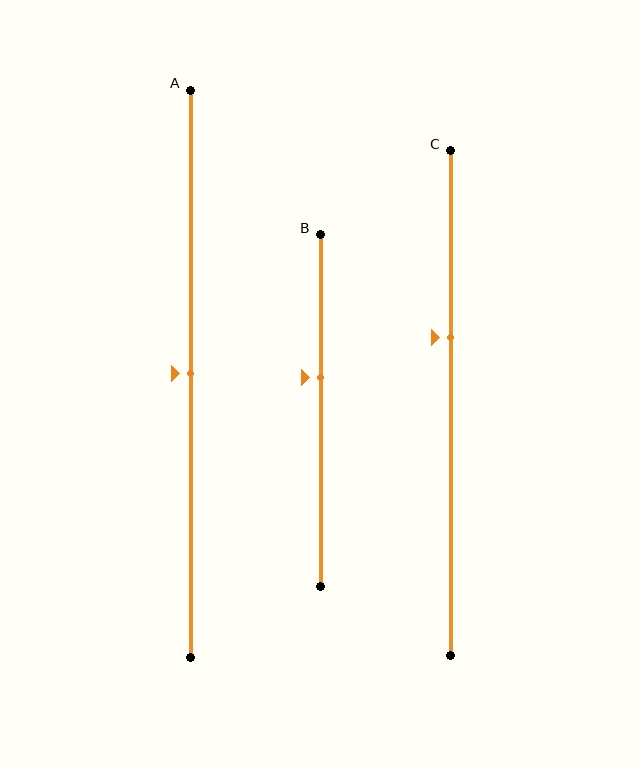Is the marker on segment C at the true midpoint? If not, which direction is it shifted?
No, the marker on segment C is shifted upward by about 13% of the segment length.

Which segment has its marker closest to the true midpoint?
Segment A has its marker closest to the true midpoint.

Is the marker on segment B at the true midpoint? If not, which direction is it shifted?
No, the marker on segment B is shifted upward by about 10% of the segment length.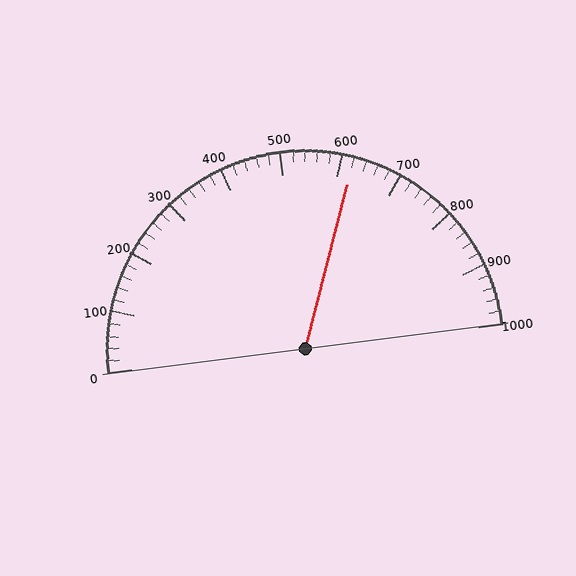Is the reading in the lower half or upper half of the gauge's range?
The reading is in the upper half of the range (0 to 1000).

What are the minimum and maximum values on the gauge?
The gauge ranges from 0 to 1000.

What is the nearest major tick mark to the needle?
The nearest major tick mark is 600.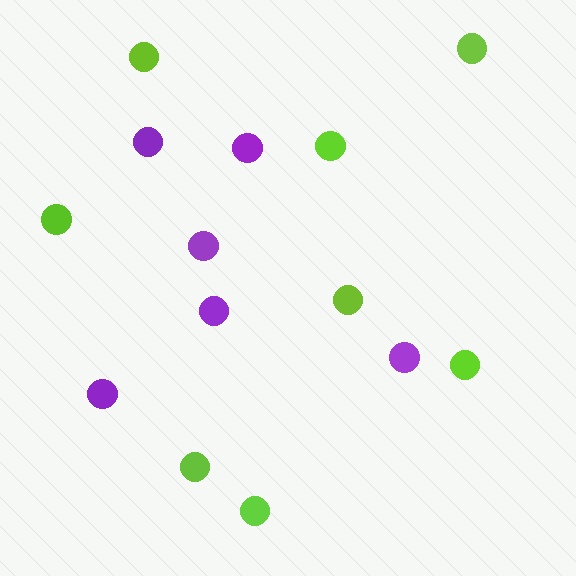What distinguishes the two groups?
There are 2 groups: one group of purple circles (6) and one group of lime circles (8).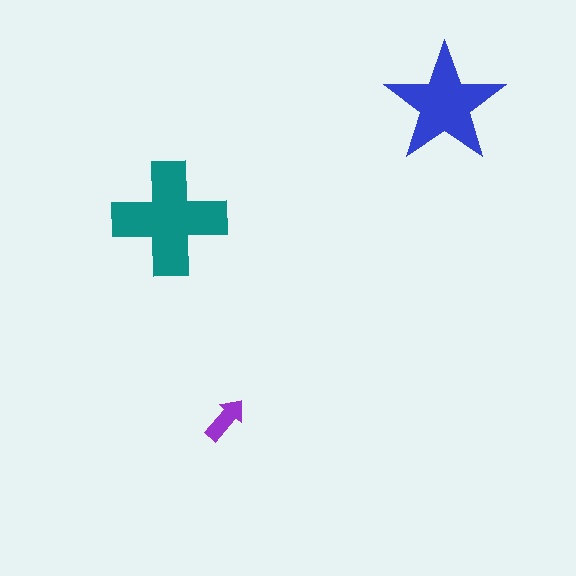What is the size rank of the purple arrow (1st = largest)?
3rd.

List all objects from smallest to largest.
The purple arrow, the blue star, the teal cross.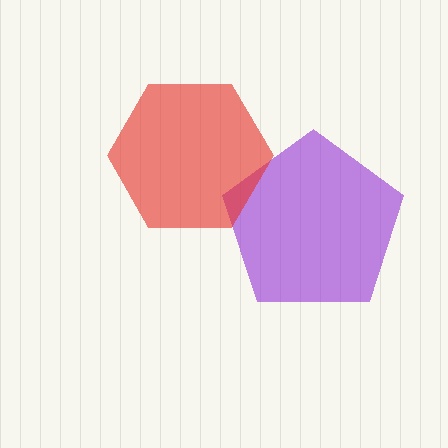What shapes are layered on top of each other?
The layered shapes are: a purple pentagon, a red hexagon.